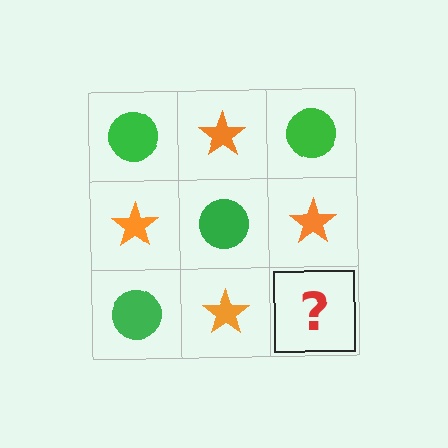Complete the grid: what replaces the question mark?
The question mark should be replaced with a green circle.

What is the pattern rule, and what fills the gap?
The rule is that it alternates green circle and orange star in a checkerboard pattern. The gap should be filled with a green circle.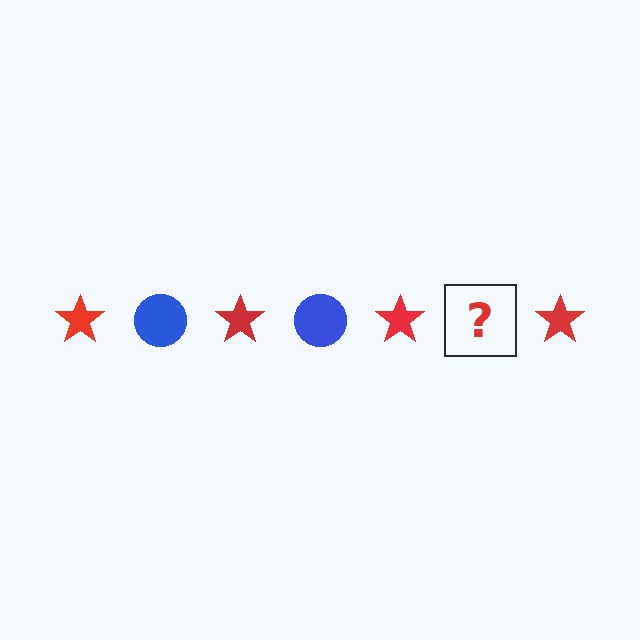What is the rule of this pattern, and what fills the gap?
The rule is that the pattern alternates between red star and blue circle. The gap should be filled with a blue circle.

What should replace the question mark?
The question mark should be replaced with a blue circle.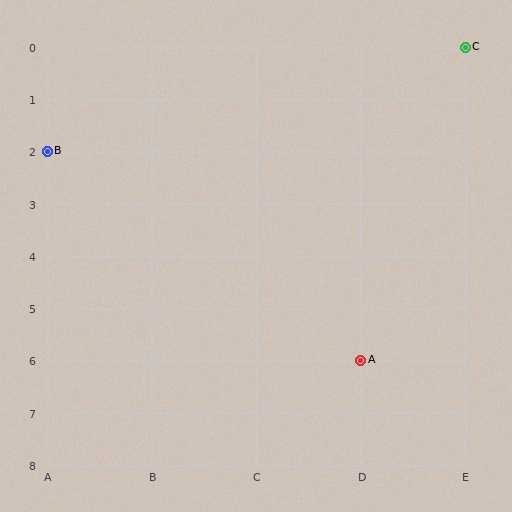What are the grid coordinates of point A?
Point A is at grid coordinates (D, 6).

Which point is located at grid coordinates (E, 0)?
Point C is at (E, 0).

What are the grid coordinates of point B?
Point B is at grid coordinates (A, 2).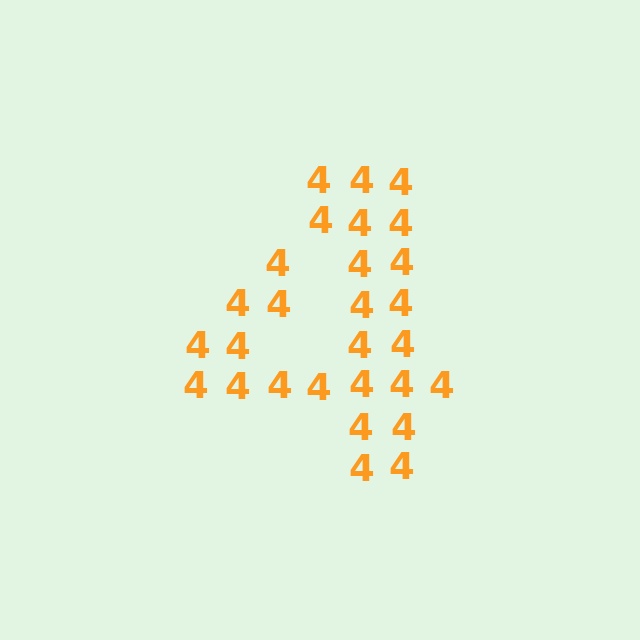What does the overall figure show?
The overall figure shows the digit 4.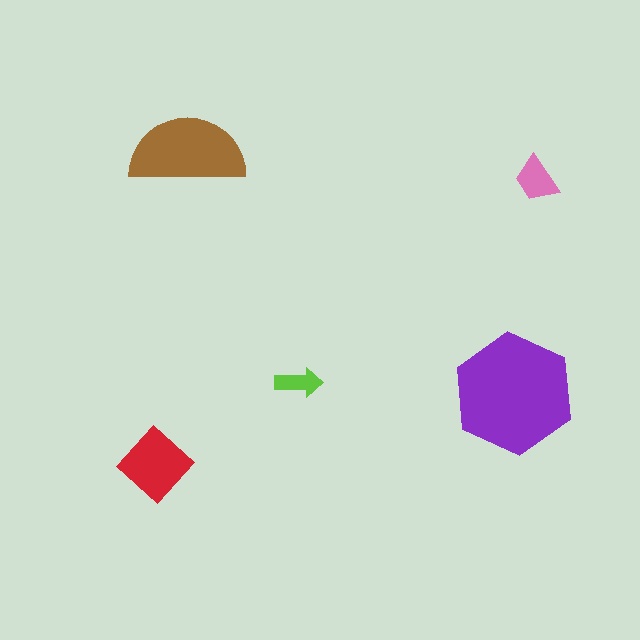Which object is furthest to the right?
The pink trapezoid is rightmost.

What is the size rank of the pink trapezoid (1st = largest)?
4th.